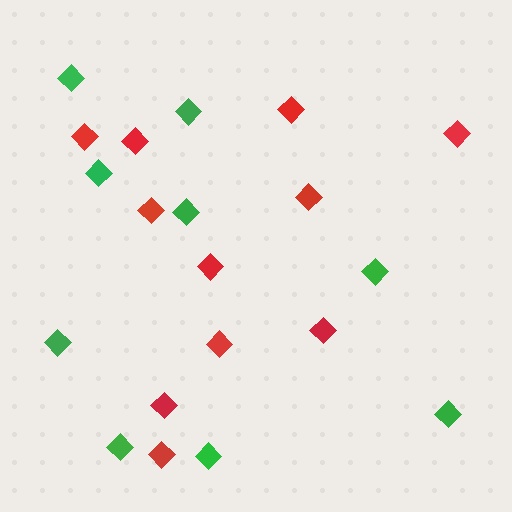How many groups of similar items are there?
There are 2 groups: one group of red diamonds (11) and one group of green diamonds (9).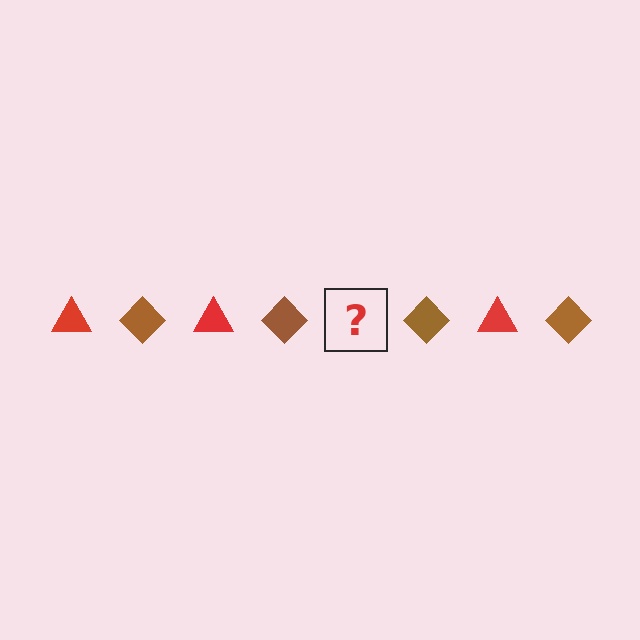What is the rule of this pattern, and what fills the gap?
The rule is that the pattern alternates between red triangle and brown diamond. The gap should be filled with a red triangle.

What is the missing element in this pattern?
The missing element is a red triangle.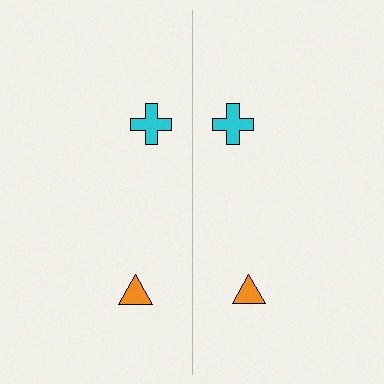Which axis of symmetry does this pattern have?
The pattern has a vertical axis of symmetry running through the center of the image.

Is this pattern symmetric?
Yes, this pattern has bilateral (reflection) symmetry.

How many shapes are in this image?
There are 4 shapes in this image.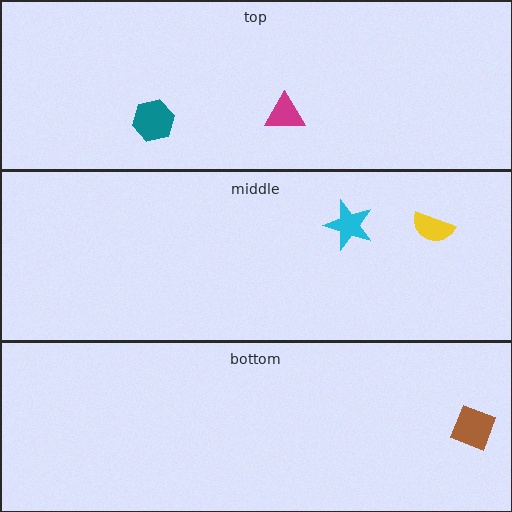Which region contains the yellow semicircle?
The middle region.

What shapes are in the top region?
The magenta triangle, the teal hexagon.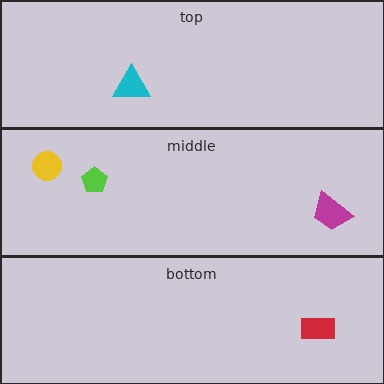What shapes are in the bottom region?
The red rectangle.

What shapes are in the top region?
The cyan triangle.